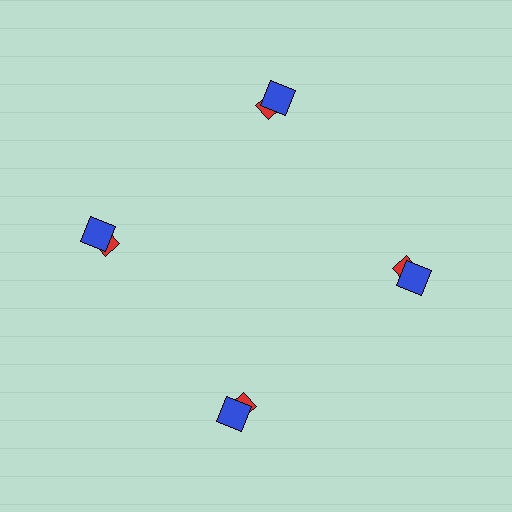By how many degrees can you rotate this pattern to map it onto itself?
The pattern maps onto itself every 90 degrees of rotation.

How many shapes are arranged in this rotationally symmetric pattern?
There are 8 shapes, arranged in 4 groups of 2.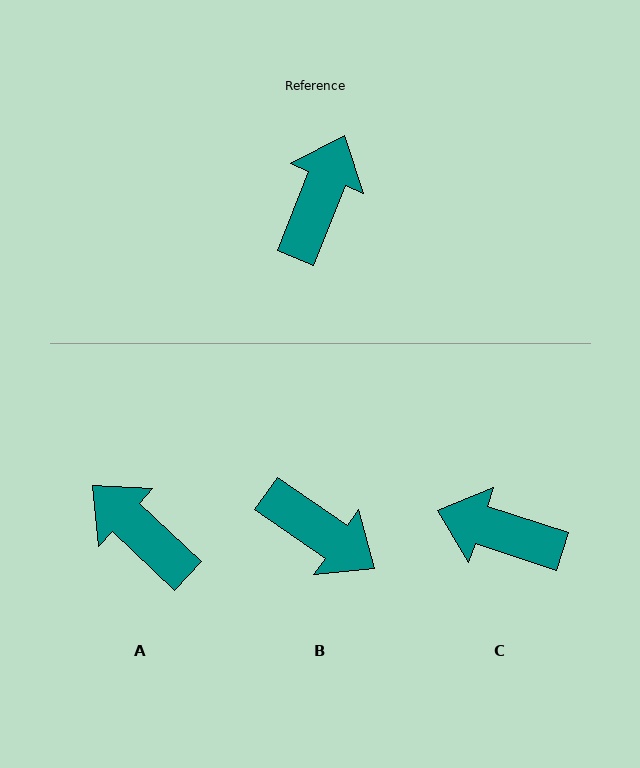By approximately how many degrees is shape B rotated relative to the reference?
Approximately 103 degrees clockwise.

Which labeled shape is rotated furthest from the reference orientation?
B, about 103 degrees away.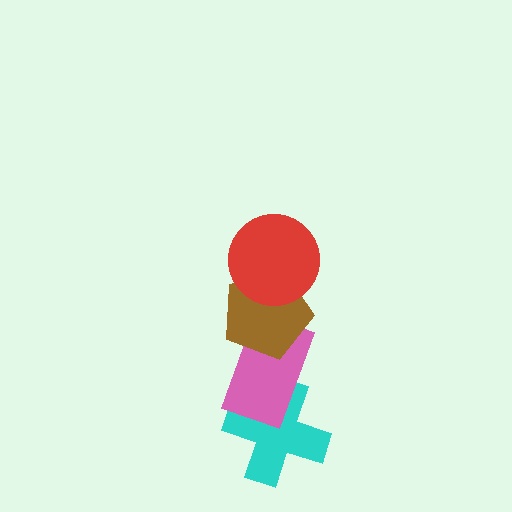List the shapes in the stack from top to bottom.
From top to bottom: the red circle, the brown pentagon, the pink rectangle, the cyan cross.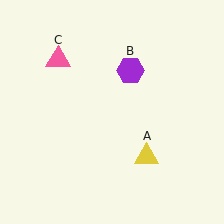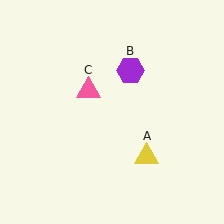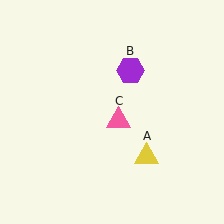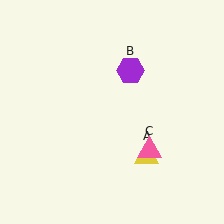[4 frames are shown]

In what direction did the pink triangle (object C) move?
The pink triangle (object C) moved down and to the right.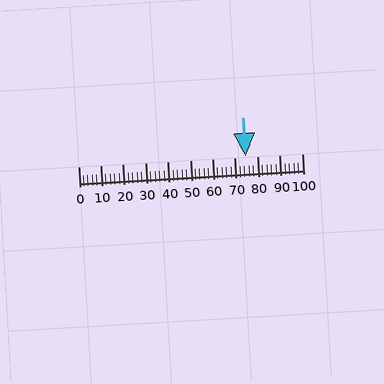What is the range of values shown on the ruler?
The ruler shows values from 0 to 100.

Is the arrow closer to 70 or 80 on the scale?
The arrow is closer to 70.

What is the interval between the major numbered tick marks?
The major tick marks are spaced 10 units apart.